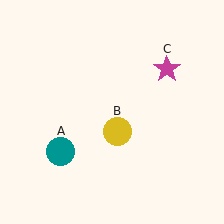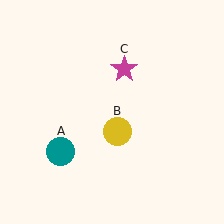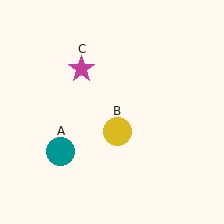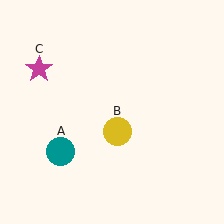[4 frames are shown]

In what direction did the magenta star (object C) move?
The magenta star (object C) moved left.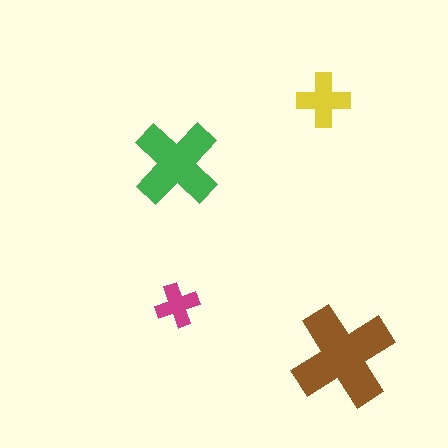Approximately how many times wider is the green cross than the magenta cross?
About 2 times wider.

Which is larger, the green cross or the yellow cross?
The green one.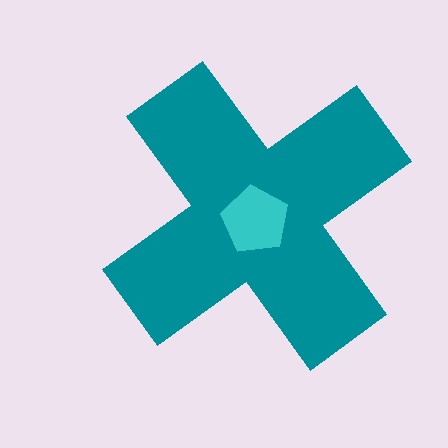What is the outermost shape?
The teal cross.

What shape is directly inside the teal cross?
The cyan pentagon.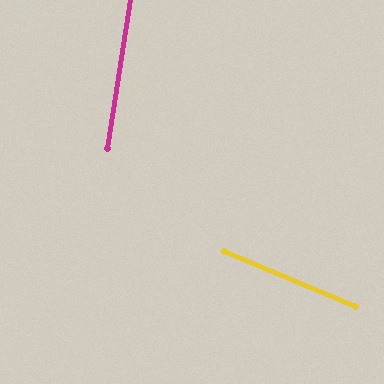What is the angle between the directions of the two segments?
Approximately 76 degrees.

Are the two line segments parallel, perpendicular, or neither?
Neither parallel nor perpendicular — they differ by about 76°.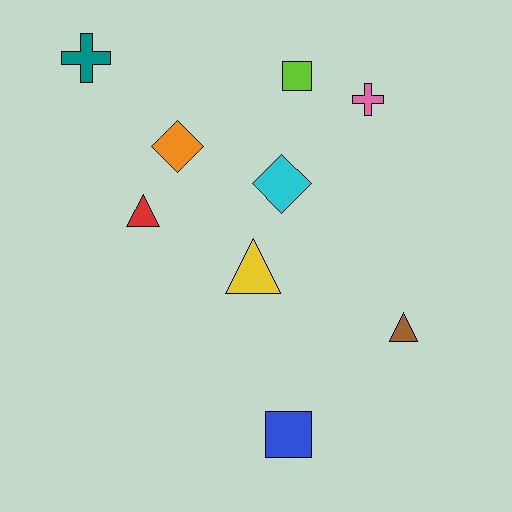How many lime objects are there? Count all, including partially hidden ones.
There is 1 lime object.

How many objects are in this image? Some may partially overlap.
There are 9 objects.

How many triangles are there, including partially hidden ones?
There are 3 triangles.